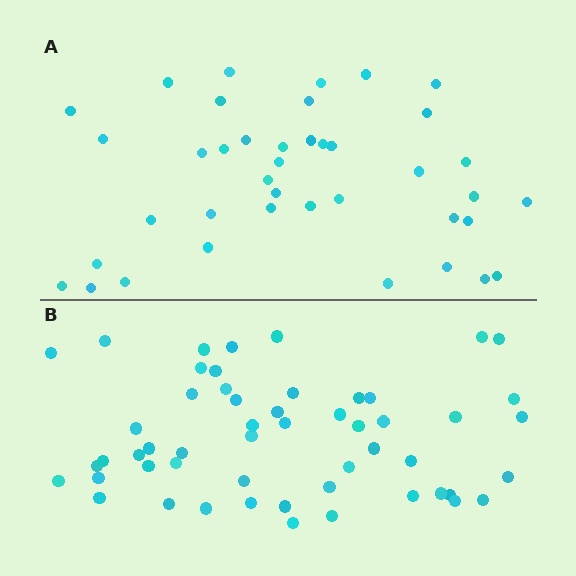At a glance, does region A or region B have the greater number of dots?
Region B (the bottom region) has more dots.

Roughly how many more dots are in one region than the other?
Region B has approximately 15 more dots than region A.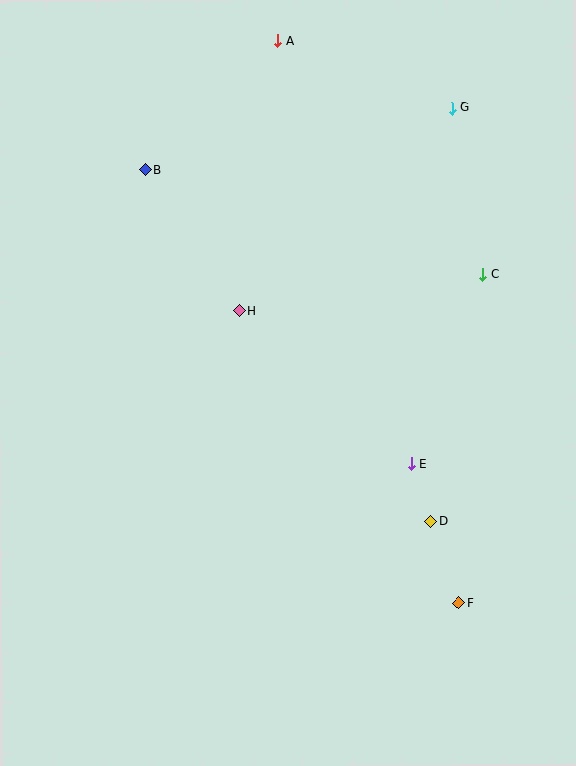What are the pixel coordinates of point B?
Point B is at (145, 170).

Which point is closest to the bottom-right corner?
Point F is closest to the bottom-right corner.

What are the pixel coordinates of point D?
Point D is at (431, 521).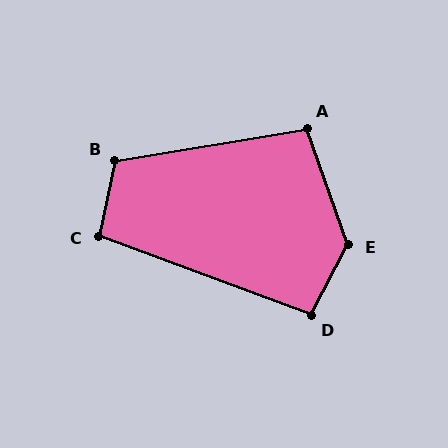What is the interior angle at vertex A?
Approximately 100 degrees (obtuse).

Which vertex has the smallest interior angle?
D, at approximately 97 degrees.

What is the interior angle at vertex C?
Approximately 98 degrees (obtuse).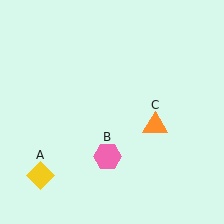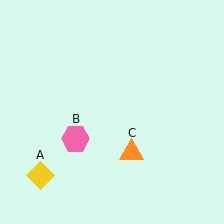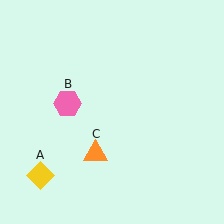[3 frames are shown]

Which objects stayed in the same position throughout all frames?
Yellow diamond (object A) remained stationary.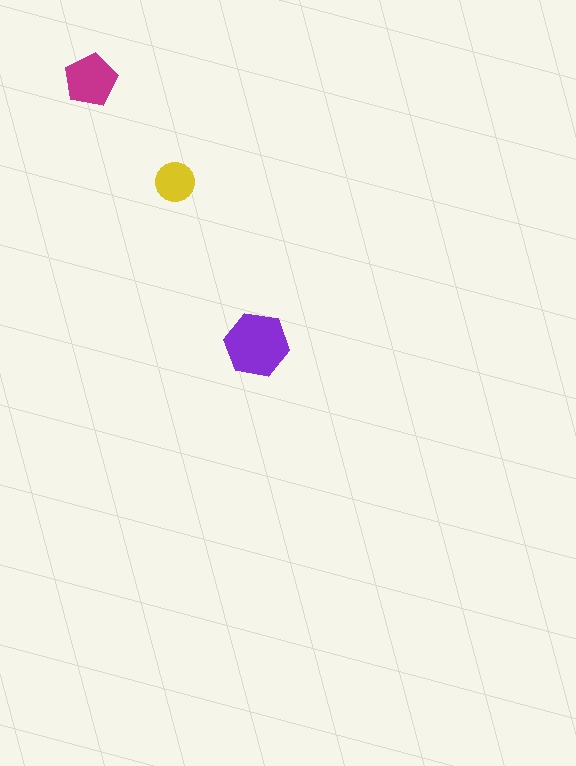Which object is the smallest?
The yellow circle.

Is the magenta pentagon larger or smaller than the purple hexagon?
Smaller.